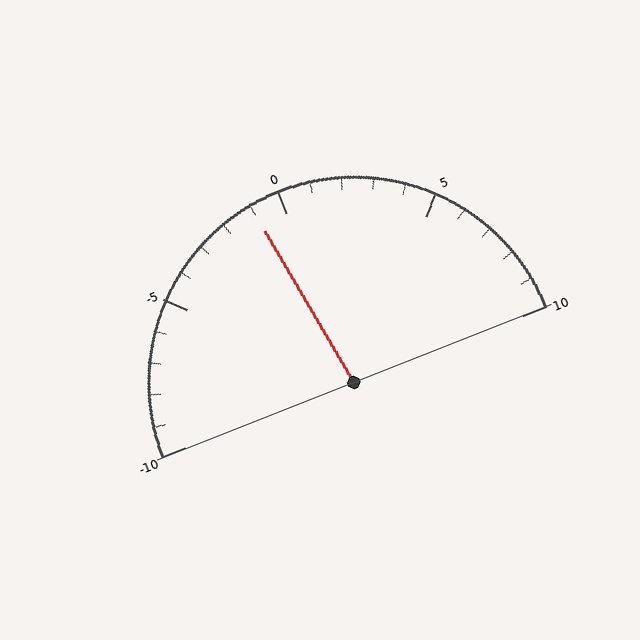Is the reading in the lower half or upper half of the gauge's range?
The reading is in the lower half of the range (-10 to 10).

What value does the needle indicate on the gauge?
The needle indicates approximately -1.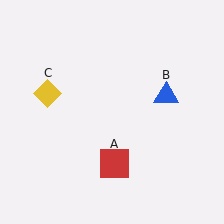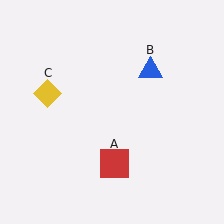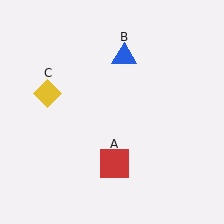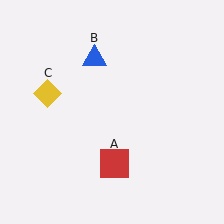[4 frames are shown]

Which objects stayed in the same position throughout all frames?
Red square (object A) and yellow diamond (object C) remained stationary.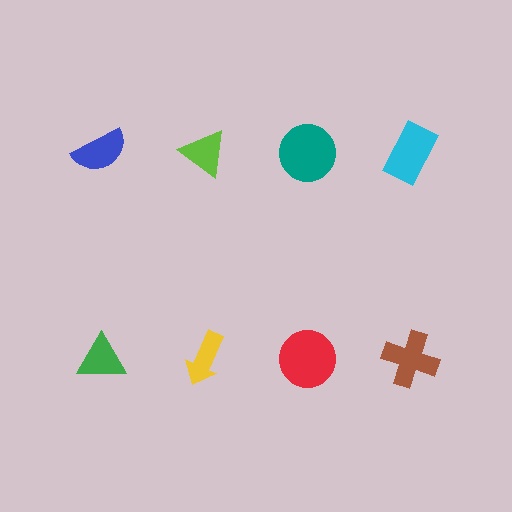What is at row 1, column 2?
A lime triangle.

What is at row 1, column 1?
A blue semicircle.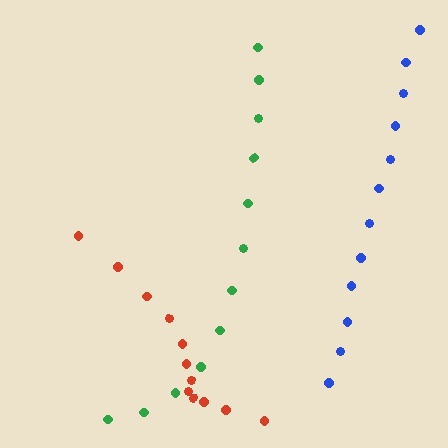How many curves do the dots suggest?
There are 3 distinct paths.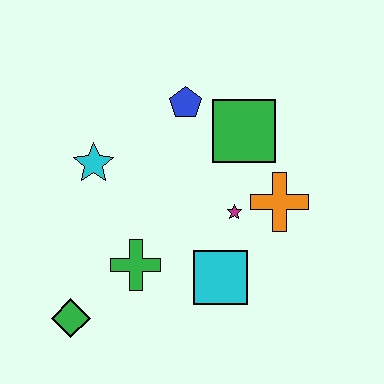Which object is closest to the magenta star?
The orange cross is closest to the magenta star.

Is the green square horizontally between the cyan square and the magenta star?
No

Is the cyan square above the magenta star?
No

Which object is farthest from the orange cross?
The green diamond is farthest from the orange cross.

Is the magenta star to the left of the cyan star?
No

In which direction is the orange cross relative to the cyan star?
The orange cross is to the right of the cyan star.